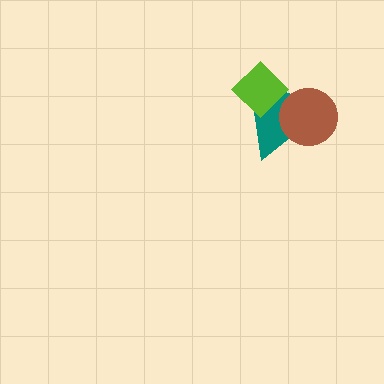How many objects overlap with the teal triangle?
2 objects overlap with the teal triangle.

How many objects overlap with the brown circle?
1 object overlaps with the brown circle.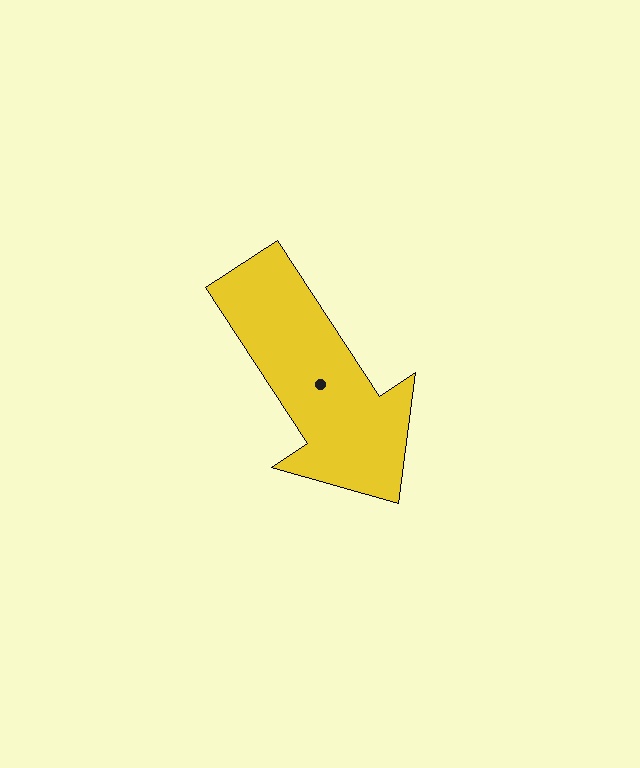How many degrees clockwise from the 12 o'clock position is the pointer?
Approximately 147 degrees.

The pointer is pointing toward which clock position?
Roughly 5 o'clock.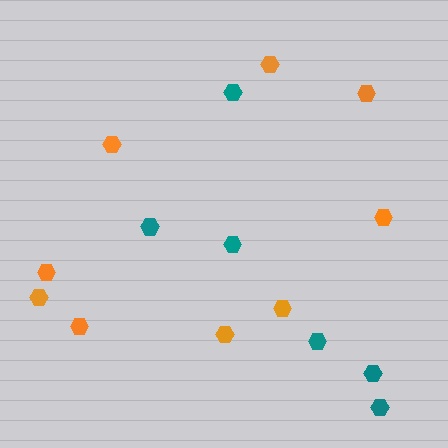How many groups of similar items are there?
There are 2 groups: one group of orange hexagons (9) and one group of teal hexagons (6).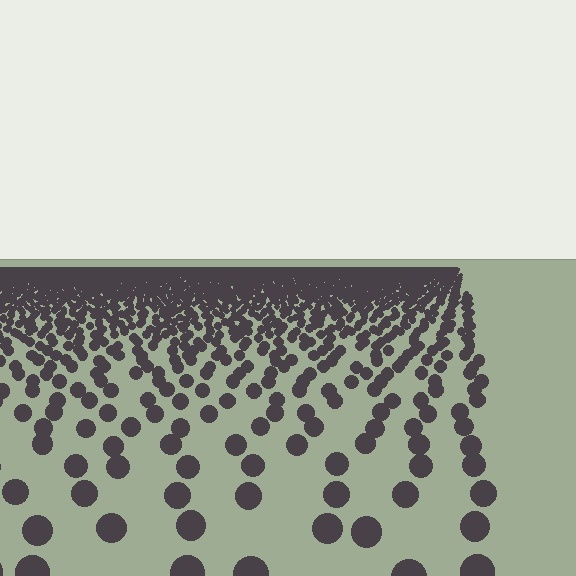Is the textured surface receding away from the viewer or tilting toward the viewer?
The surface is receding away from the viewer. Texture elements get smaller and denser toward the top.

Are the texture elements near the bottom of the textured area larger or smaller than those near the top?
Larger. Near the bottom, elements are closer to the viewer and appear at a bigger on-screen size.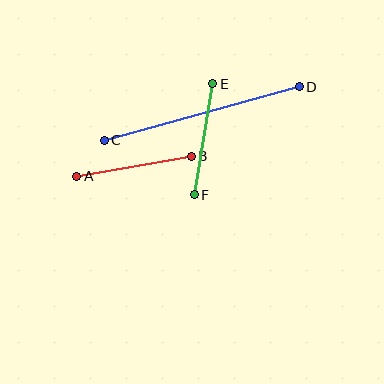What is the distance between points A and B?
The distance is approximately 116 pixels.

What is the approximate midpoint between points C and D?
The midpoint is at approximately (202, 114) pixels.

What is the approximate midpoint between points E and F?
The midpoint is at approximately (203, 139) pixels.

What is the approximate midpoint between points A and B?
The midpoint is at approximately (134, 166) pixels.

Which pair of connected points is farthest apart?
Points C and D are farthest apart.